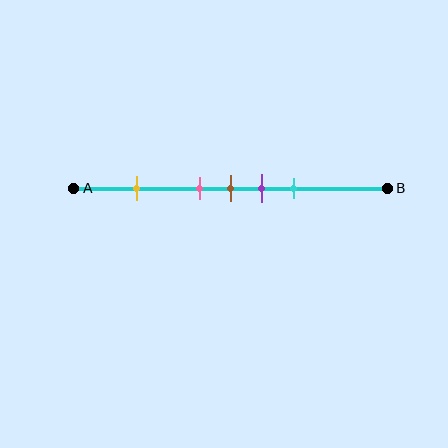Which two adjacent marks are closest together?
The pink and brown marks are the closest adjacent pair.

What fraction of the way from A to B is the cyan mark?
The cyan mark is approximately 70% (0.7) of the way from A to B.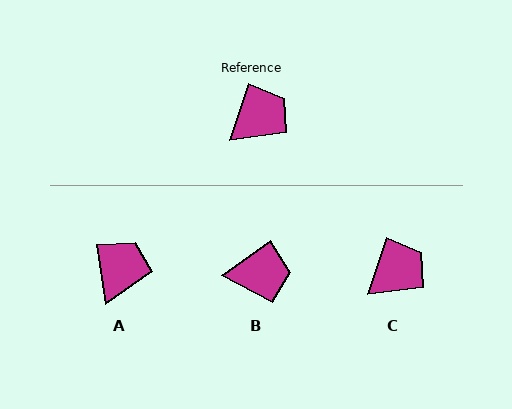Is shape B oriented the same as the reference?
No, it is off by about 35 degrees.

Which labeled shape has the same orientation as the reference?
C.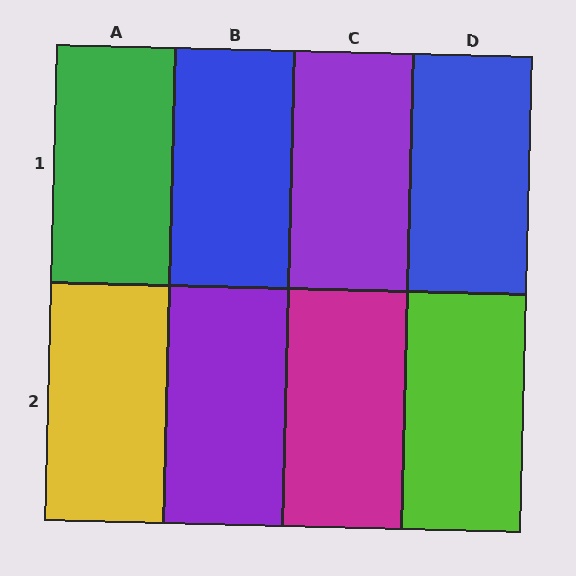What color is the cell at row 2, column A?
Yellow.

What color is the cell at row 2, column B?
Purple.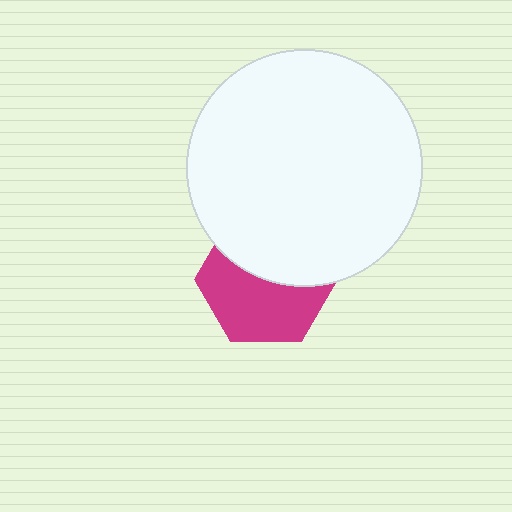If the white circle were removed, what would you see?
You would see the complete magenta hexagon.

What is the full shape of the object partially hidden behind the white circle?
The partially hidden object is a magenta hexagon.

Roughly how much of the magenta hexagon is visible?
About half of it is visible (roughly 55%).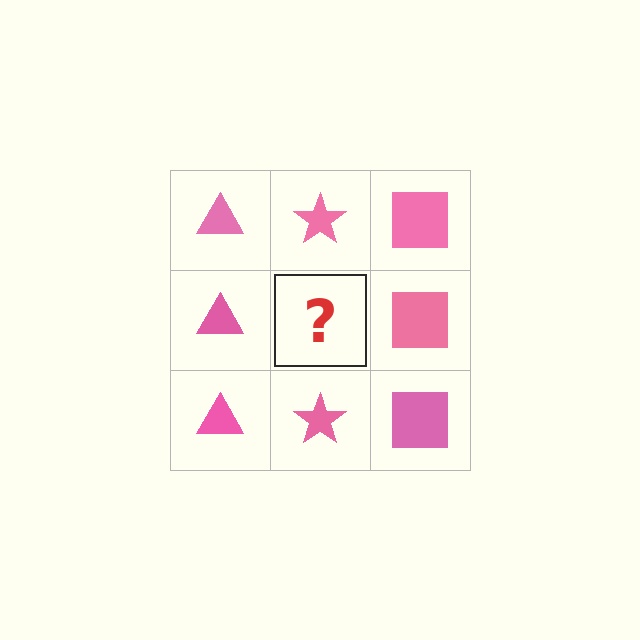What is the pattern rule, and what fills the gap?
The rule is that each column has a consistent shape. The gap should be filled with a pink star.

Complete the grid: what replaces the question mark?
The question mark should be replaced with a pink star.